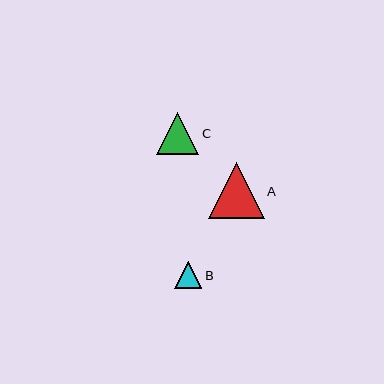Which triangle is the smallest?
Triangle B is the smallest with a size of approximately 28 pixels.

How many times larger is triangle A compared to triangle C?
Triangle A is approximately 1.3 times the size of triangle C.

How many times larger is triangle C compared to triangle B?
Triangle C is approximately 1.5 times the size of triangle B.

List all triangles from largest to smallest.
From largest to smallest: A, C, B.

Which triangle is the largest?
Triangle A is the largest with a size of approximately 56 pixels.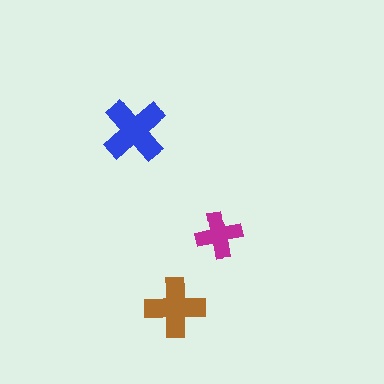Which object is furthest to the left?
The blue cross is leftmost.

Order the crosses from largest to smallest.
the blue one, the brown one, the magenta one.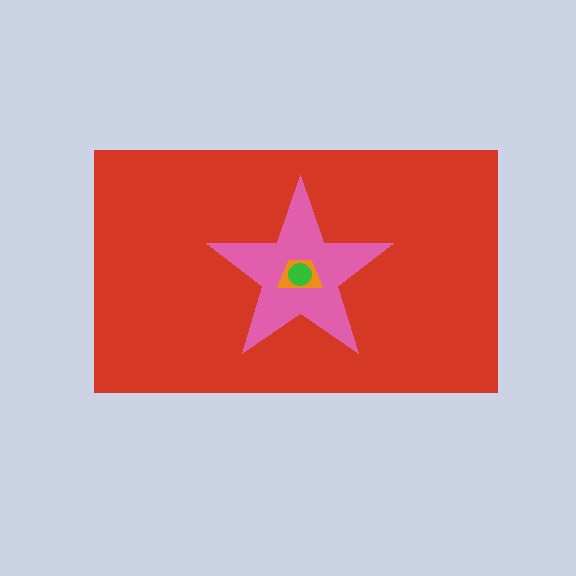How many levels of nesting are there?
4.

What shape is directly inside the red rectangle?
The pink star.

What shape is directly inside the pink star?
The orange trapezoid.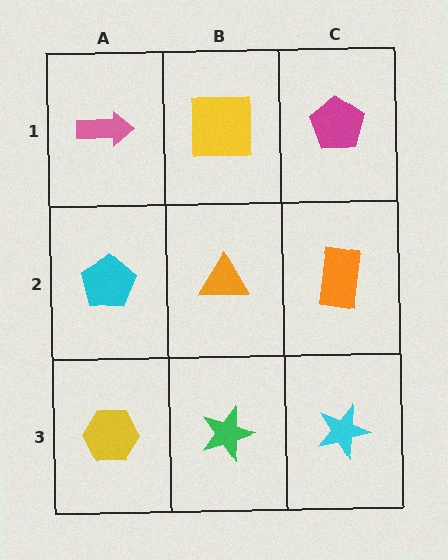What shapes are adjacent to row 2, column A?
A pink arrow (row 1, column A), a yellow hexagon (row 3, column A), an orange triangle (row 2, column B).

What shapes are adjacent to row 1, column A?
A cyan pentagon (row 2, column A), a yellow square (row 1, column B).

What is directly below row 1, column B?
An orange triangle.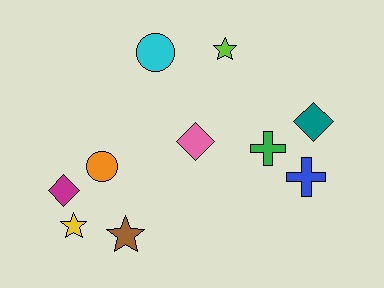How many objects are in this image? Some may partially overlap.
There are 10 objects.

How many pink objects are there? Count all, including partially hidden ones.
There is 1 pink object.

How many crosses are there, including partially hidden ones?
There are 2 crosses.